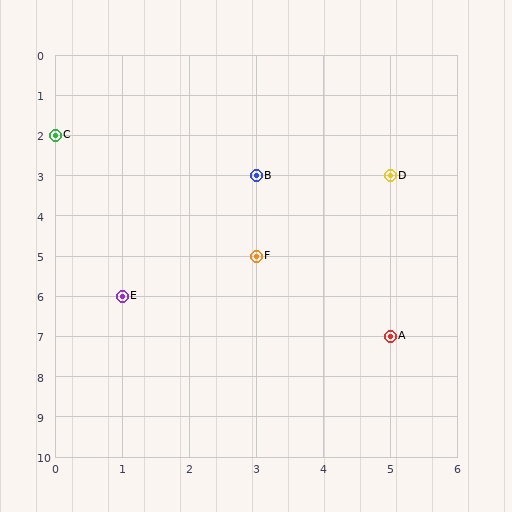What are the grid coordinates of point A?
Point A is at grid coordinates (5, 7).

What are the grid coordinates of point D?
Point D is at grid coordinates (5, 3).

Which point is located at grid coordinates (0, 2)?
Point C is at (0, 2).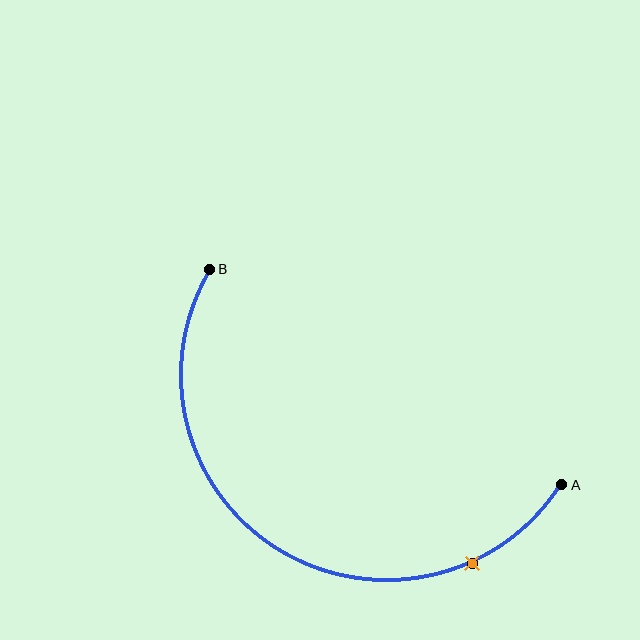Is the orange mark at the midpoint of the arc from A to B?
No. The orange mark lies on the arc but is closer to endpoint A. The arc midpoint would be at the point on the curve equidistant along the arc from both A and B.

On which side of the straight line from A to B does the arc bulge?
The arc bulges below the straight line connecting A and B.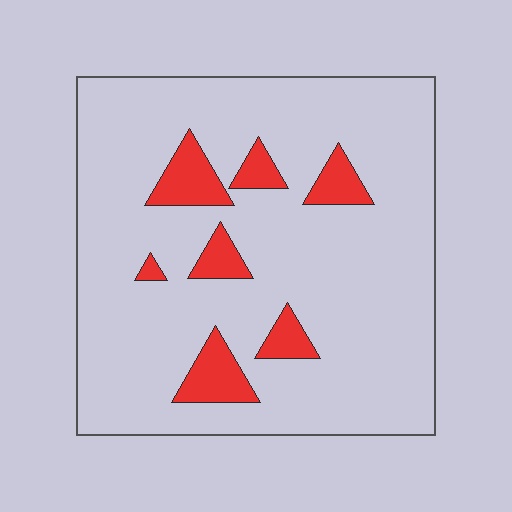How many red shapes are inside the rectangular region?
7.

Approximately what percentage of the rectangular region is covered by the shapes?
Approximately 10%.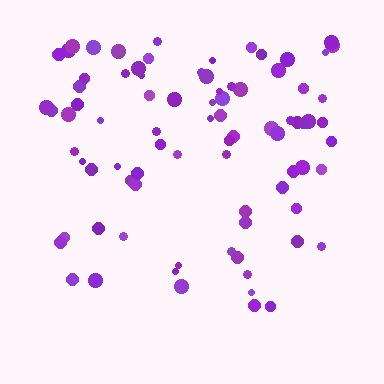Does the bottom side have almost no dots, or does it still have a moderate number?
Still a moderate number, just noticeably fewer than the top.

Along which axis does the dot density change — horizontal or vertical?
Vertical.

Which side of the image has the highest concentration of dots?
The top.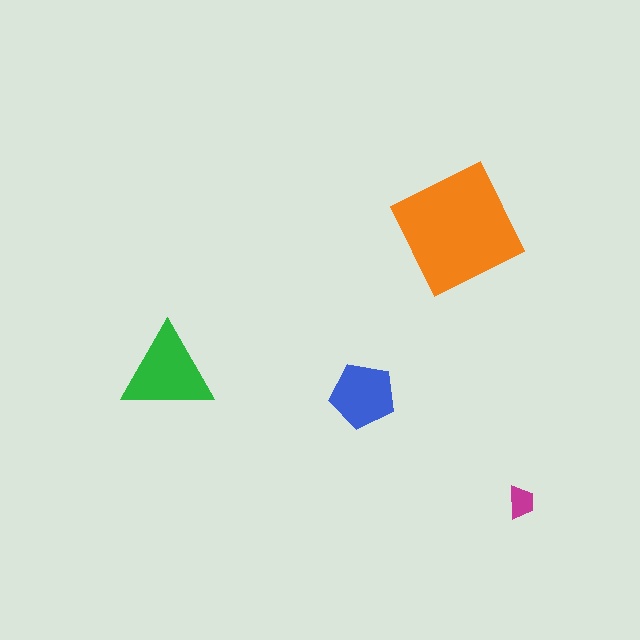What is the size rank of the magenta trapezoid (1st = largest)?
4th.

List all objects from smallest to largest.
The magenta trapezoid, the blue pentagon, the green triangle, the orange square.